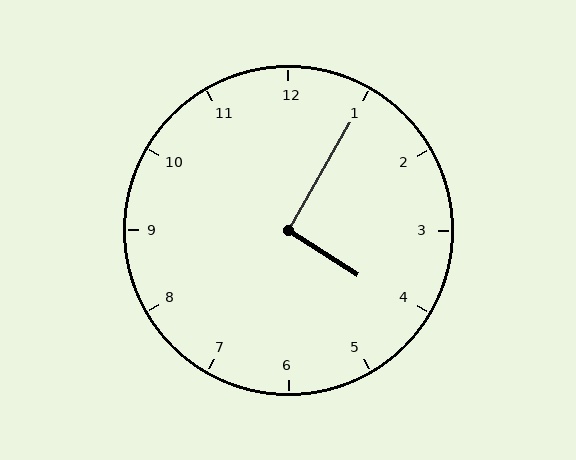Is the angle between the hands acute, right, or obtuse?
It is right.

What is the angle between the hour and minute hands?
Approximately 92 degrees.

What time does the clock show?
4:05.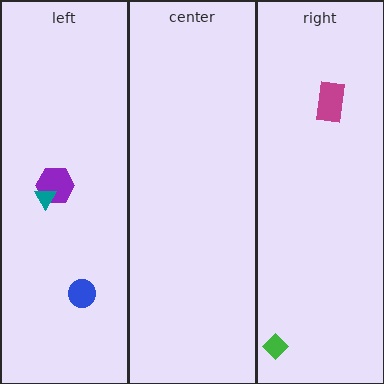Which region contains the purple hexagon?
The left region.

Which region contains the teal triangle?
The left region.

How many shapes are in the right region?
2.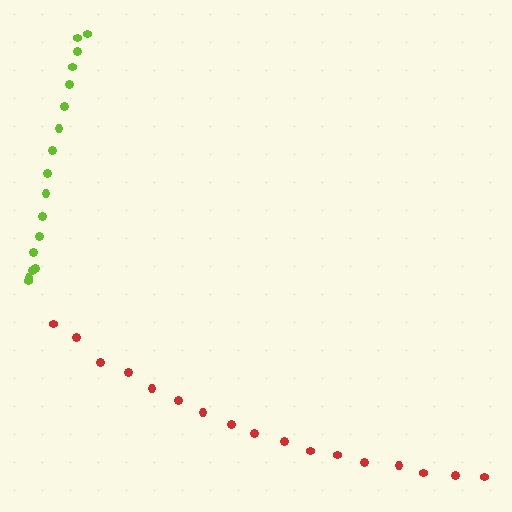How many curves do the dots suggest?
There are 2 distinct paths.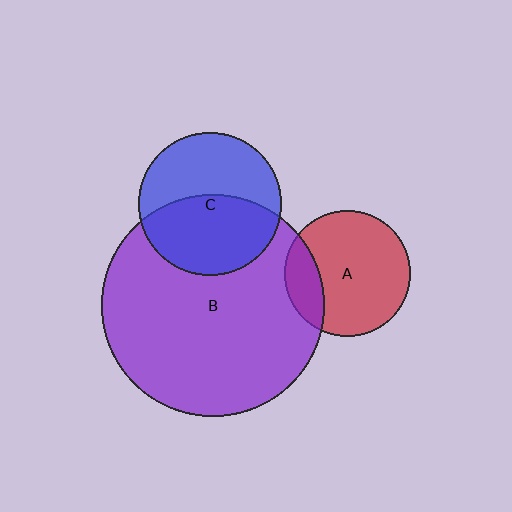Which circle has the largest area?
Circle B (purple).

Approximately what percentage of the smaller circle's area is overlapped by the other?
Approximately 20%.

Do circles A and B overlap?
Yes.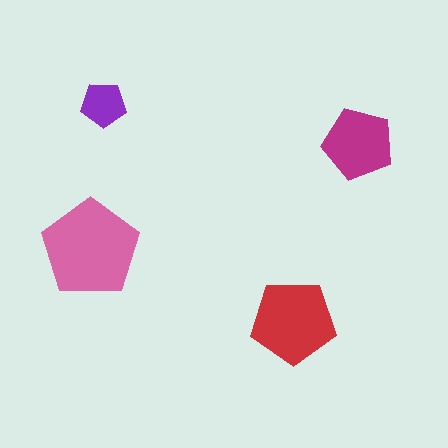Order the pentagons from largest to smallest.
the pink one, the red one, the magenta one, the purple one.